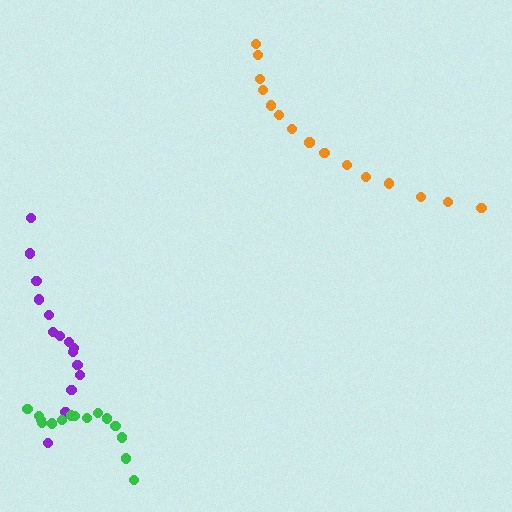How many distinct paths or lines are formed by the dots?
There are 3 distinct paths.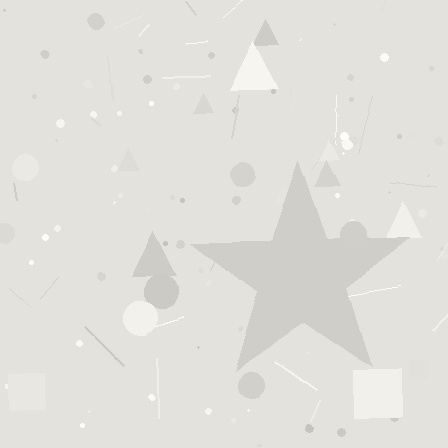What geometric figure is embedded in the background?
A star is embedded in the background.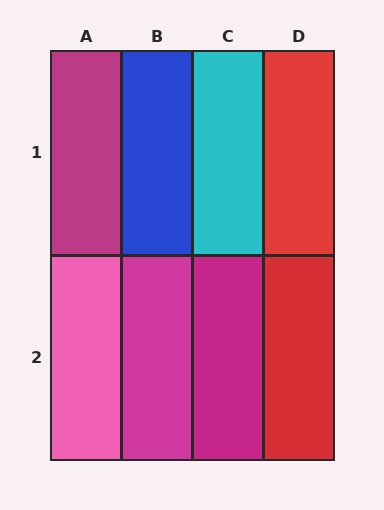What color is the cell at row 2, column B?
Magenta.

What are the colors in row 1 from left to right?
Magenta, blue, cyan, red.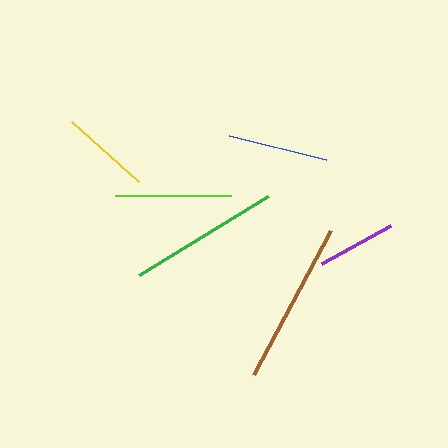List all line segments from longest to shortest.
From longest to shortest: brown, green, lime, blue, yellow, purple.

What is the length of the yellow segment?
The yellow segment is approximately 90 pixels long.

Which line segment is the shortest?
The purple line is the shortest at approximately 78 pixels.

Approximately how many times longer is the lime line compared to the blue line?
The lime line is approximately 1.2 times the length of the blue line.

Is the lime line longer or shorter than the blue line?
The lime line is longer than the blue line.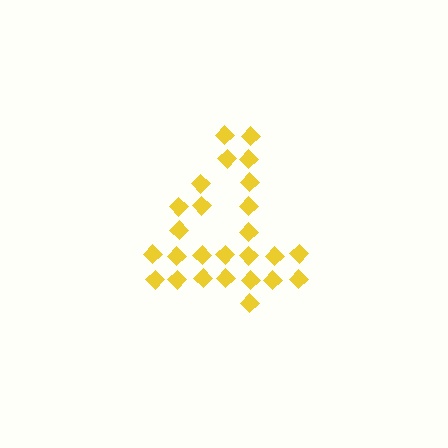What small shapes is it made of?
It is made of small diamonds.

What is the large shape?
The large shape is the digit 4.